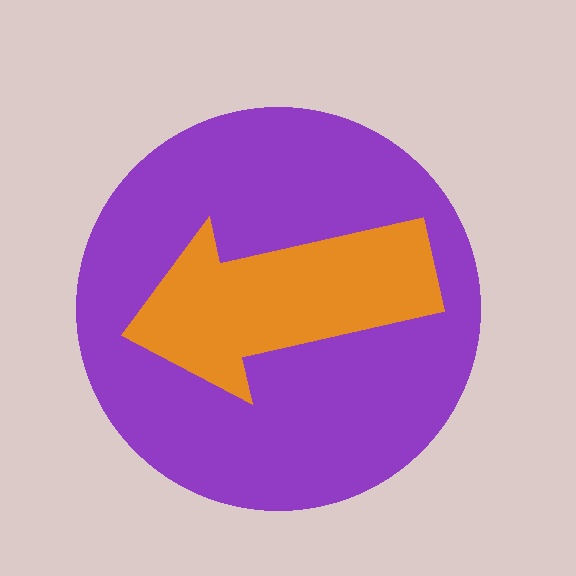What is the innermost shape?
The orange arrow.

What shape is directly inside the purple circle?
The orange arrow.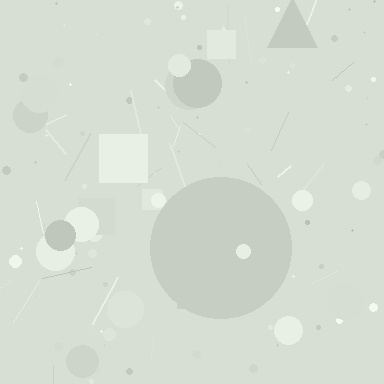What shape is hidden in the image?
A circle is hidden in the image.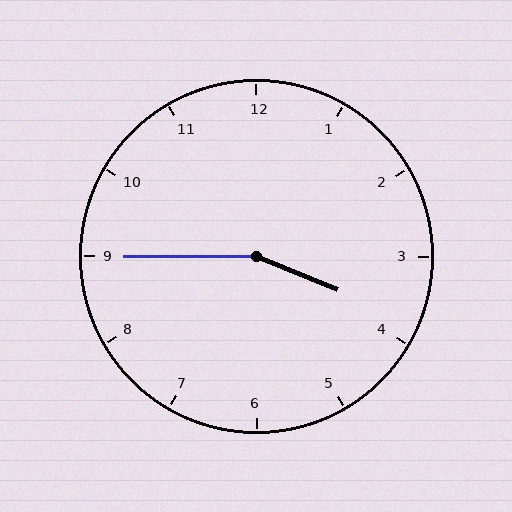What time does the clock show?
3:45.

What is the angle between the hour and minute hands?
Approximately 158 degrees.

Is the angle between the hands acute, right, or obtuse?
It is obtuse.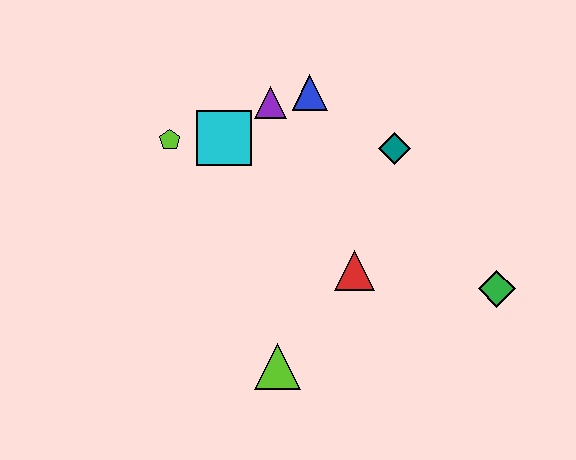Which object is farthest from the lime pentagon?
The green diamond is farthest from the lime pentagon.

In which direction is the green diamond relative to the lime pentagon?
The green diamond is to the right of the lime pentagon.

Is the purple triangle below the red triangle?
No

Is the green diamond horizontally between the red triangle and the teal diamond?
No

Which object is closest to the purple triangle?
The blue triangle is closest to the purple triangle.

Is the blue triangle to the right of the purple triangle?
Yes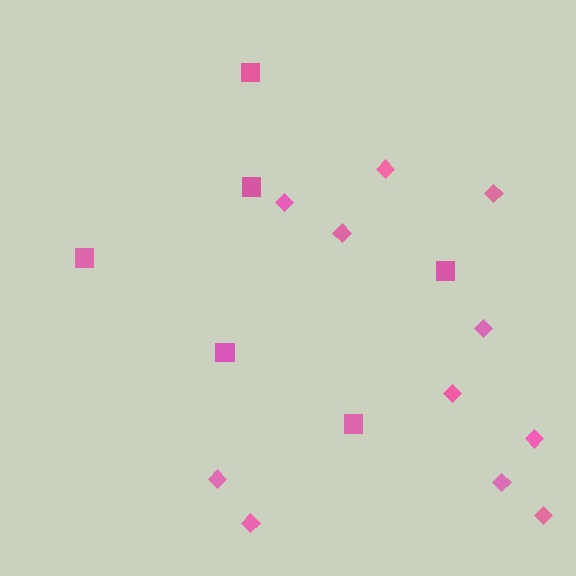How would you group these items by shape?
There are 2 groups: one group of diamonds (11) and one group of squares (6).